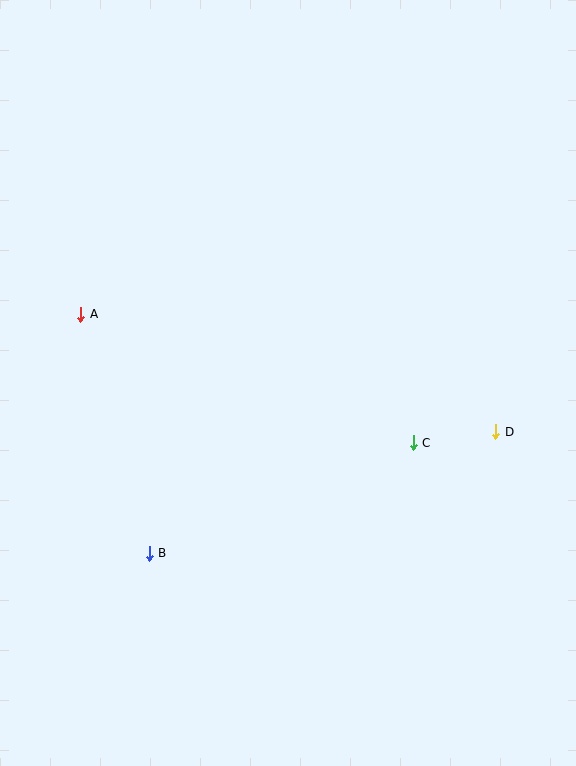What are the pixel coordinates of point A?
Point A is at (81, 314).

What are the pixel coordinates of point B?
Point B is at (149, 553).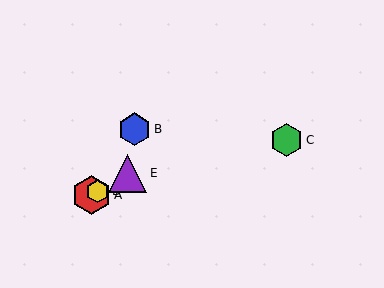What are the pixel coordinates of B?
Object B is at (134, 129).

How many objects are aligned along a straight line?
3 objects (A, D, E) are aligned along a straight line.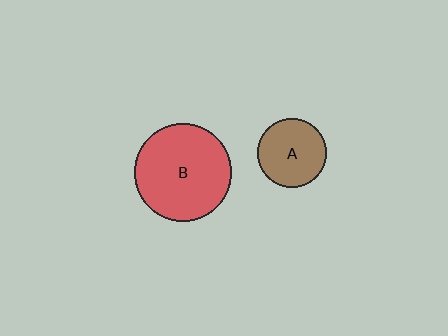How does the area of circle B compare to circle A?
Approximately 2.0 times.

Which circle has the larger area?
Circle B (red).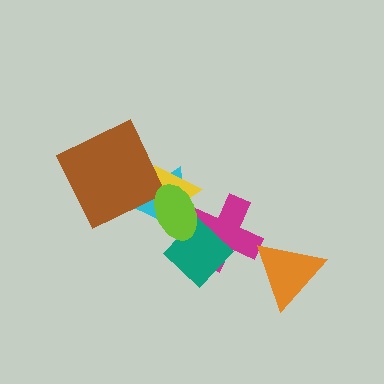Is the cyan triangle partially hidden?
Yes, it is partially covered by another shape.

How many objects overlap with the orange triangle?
0 objects overlap with the orange triangle.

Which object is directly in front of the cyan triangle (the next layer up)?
The yellow triangle is directly in front of the cyan triangle.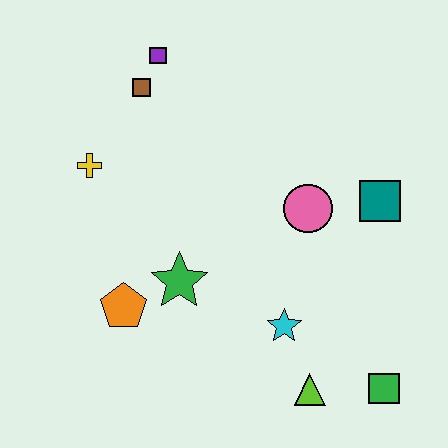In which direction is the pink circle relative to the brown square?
The pink circle is to the right of the brown square.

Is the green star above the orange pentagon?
Yes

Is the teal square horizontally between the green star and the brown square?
No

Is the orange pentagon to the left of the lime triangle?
Yes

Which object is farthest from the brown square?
The green square is farthest from the brown square.